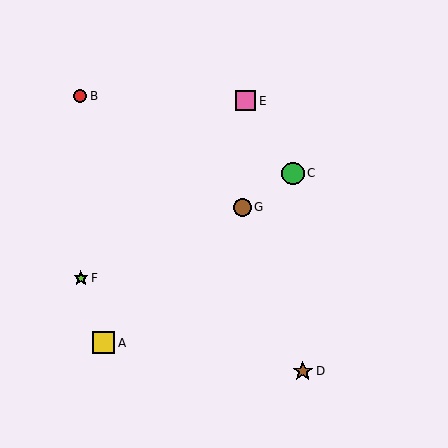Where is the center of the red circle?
The center of the red circle is at (80, 96).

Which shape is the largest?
The green circle (labeled C) is the largest.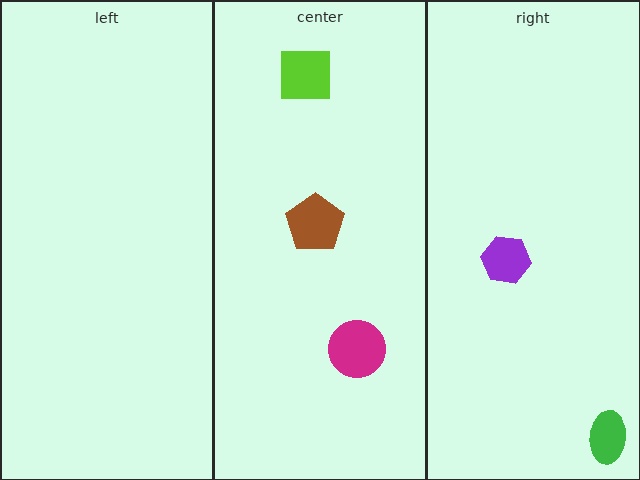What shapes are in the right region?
The purple hexagon, the green ellipse.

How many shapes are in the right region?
2.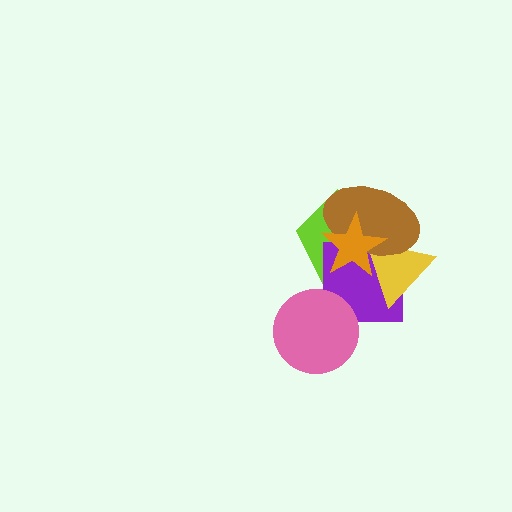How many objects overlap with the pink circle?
1 object overlaps with the pink circle.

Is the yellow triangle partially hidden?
Yes, it is partially covered by another shape.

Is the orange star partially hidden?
No, no other shape covers it.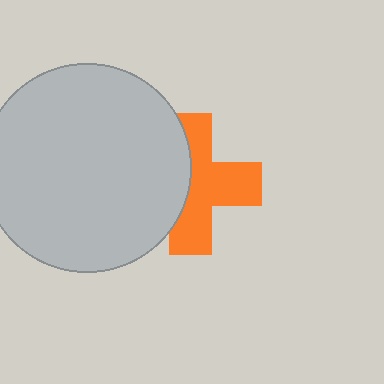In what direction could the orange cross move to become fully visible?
The orange cross could move right. That would shift it out from behind the light gray circle entirely.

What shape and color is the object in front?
The object in front is a light gray circle.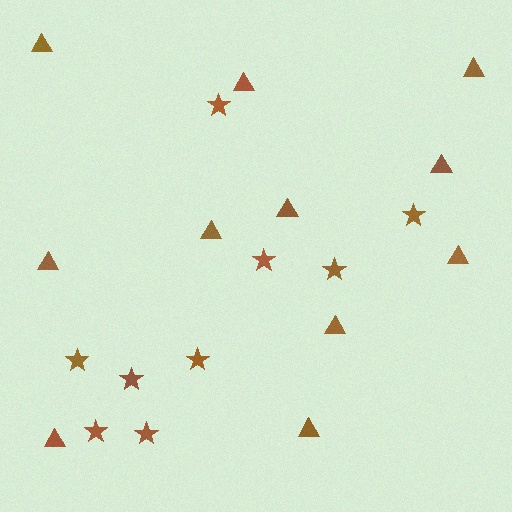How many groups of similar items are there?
There are 2 groups: one group of triangles (11) and one group of stars (9).